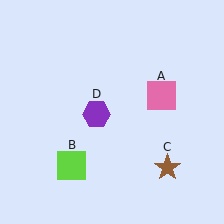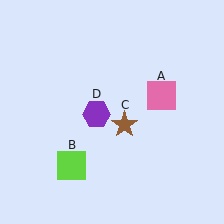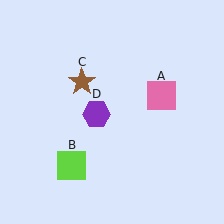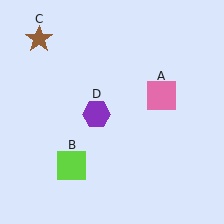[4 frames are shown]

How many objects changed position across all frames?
1 object changed position: brown star (object C).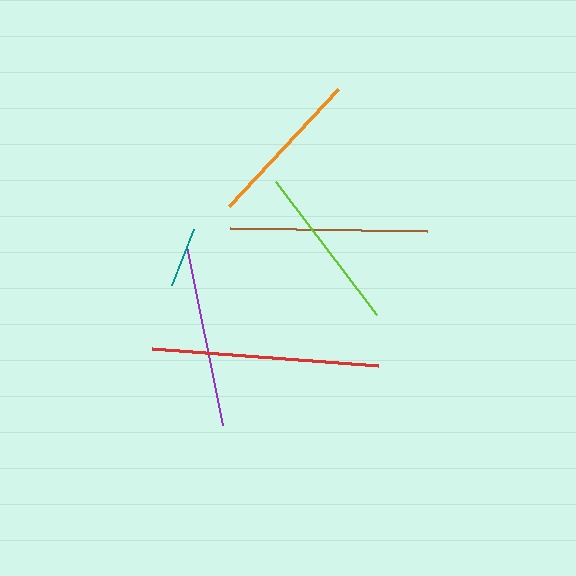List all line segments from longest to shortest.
From longest to shortest: red, brown, purple, lime, orange, teal.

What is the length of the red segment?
The red segment is approximately 226 pixels long.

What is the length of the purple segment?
The purple segment is approximately 183 pixels long.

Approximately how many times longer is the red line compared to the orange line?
The red line is approximately 1.4 times the length of the orange line.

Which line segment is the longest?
The red line is the longest at approximately 226 pixels.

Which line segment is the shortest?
The teal line is the shortest at approximately 61 pixels.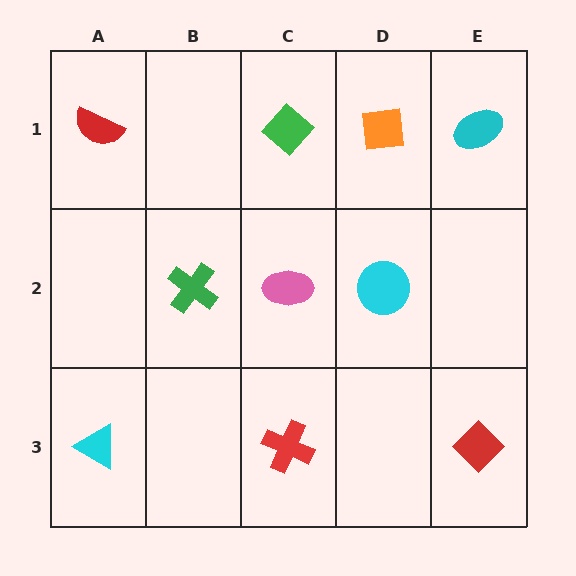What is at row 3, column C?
A red cross.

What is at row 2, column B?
A green cross.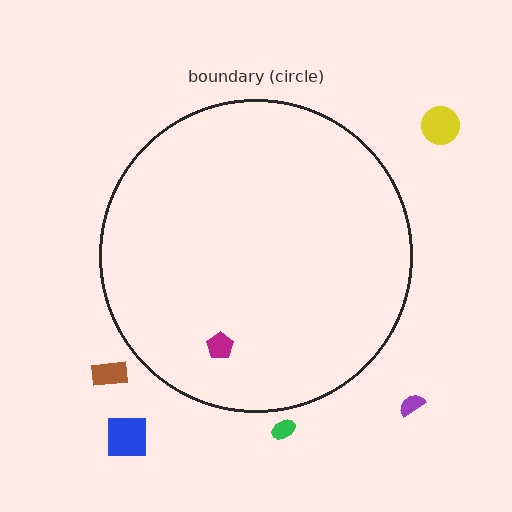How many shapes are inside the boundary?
1 inside, 5 outside.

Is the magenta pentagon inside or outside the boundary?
Inside.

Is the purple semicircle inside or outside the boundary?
Outside.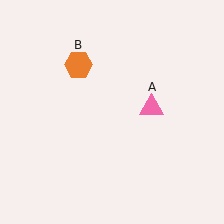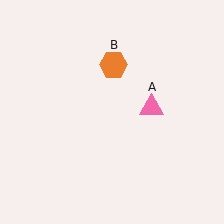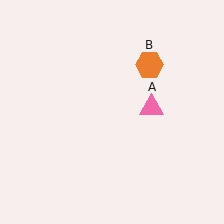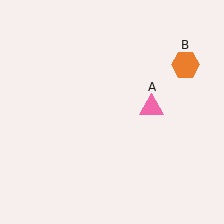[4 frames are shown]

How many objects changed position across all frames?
1 object changed position: orange hexagon (object B).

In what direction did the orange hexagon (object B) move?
The orange hexagon (object B) moved right.